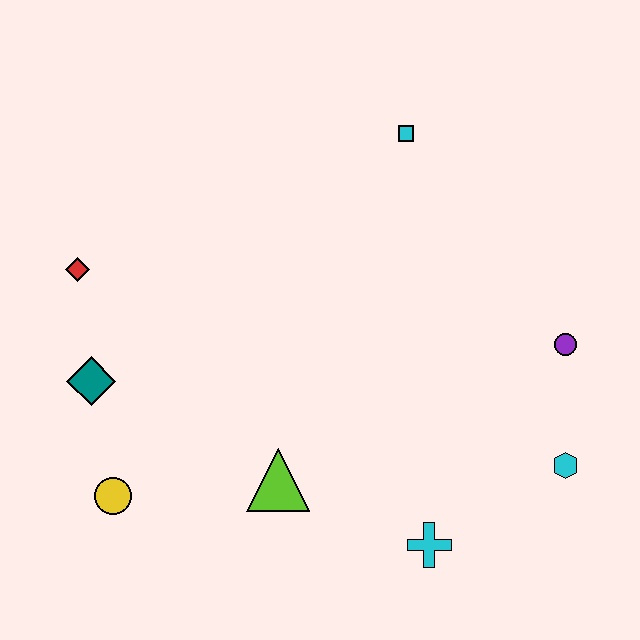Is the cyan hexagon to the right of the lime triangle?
Yes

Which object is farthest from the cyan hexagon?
The red diamond is farthest from the cyan hexagon.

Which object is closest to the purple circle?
The cyan hexagon is closest to the purple circle.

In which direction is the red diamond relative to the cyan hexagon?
The red diamond is to the left of the cyan hexagon.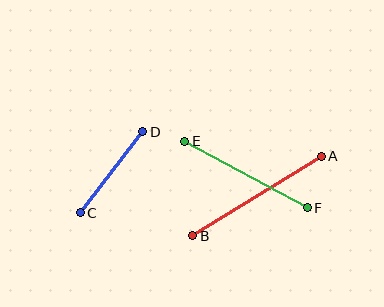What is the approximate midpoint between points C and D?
The midpoint is at approximately (111, 172) pixels.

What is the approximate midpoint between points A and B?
The midpoint is at approximately (257, 196) pixels.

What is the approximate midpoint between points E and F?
The midpoint is at approximately (246, 175) pixels.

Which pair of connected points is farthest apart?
Points A and B are farthest apart.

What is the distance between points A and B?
The distance is approximately 151 pixels.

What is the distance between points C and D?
The distance is approximately 103 pixels.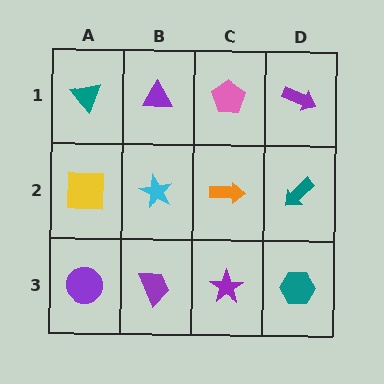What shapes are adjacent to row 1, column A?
A yellow square (row 2, column A), a purple triangle (row 1, column B).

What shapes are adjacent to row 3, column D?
A teal arrow (row 2, column D), a purple star (row 3, column C).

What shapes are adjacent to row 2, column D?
A purple arrow (row 1, column D), a teal hexagon (row 3, column D), an orange arrow (row 2, column C).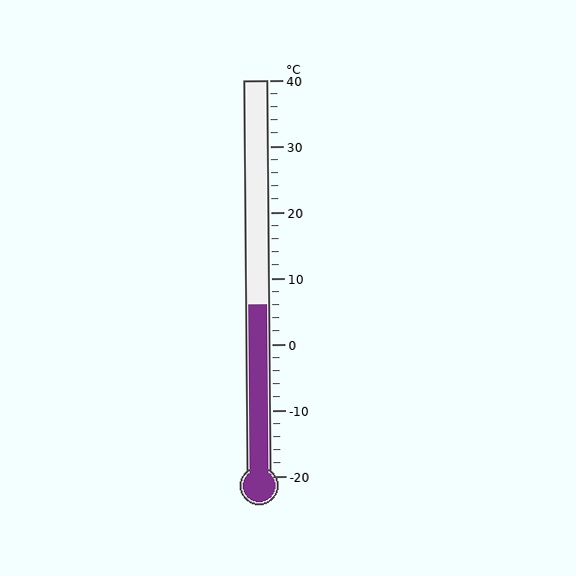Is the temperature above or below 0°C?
The temperature is above 0°C.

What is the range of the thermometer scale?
The thermometer scale ranges from -20°C to 40°C.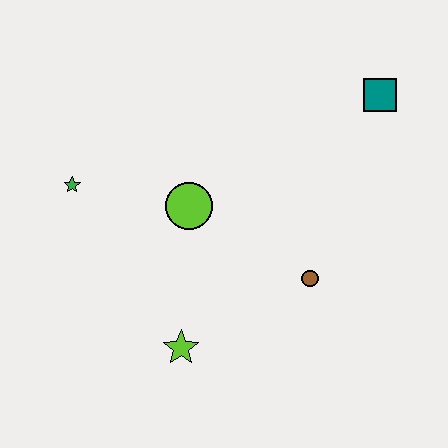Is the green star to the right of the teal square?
No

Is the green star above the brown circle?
Yes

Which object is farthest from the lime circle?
The teal square is farthest from the lime circle.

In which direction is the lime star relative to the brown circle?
The lime star is to the left of the brown circle.